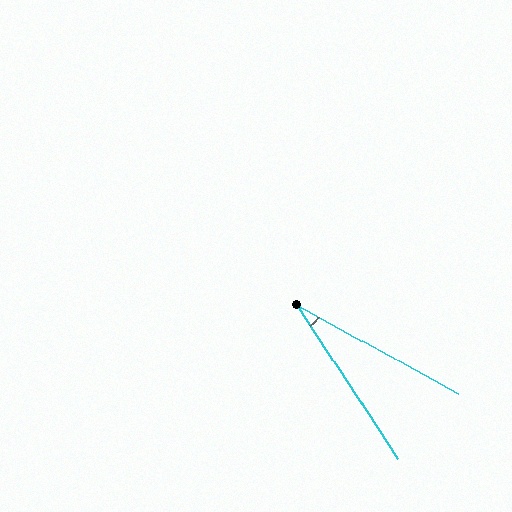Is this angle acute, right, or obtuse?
It is acute.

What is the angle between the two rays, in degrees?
Approximately 28 degrees.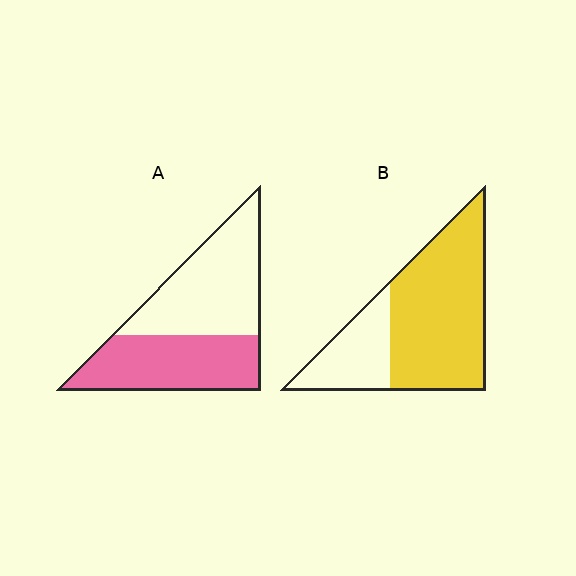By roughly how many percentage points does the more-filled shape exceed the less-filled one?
By roughly 25 percentage points (B over A).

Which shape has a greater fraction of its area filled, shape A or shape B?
Shape B.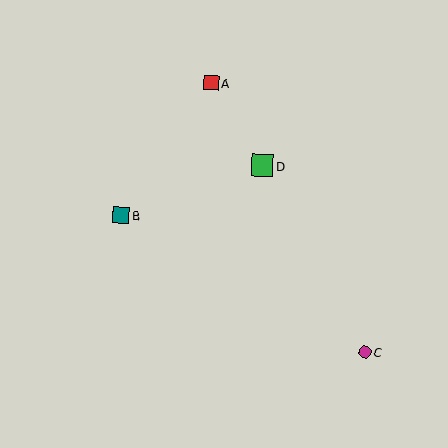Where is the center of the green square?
The center of the green square is at (262, 166).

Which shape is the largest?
The green square (labeled D) is the largest.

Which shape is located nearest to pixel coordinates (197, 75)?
The red square (labeled A) at (211, 83) is nearest to that location.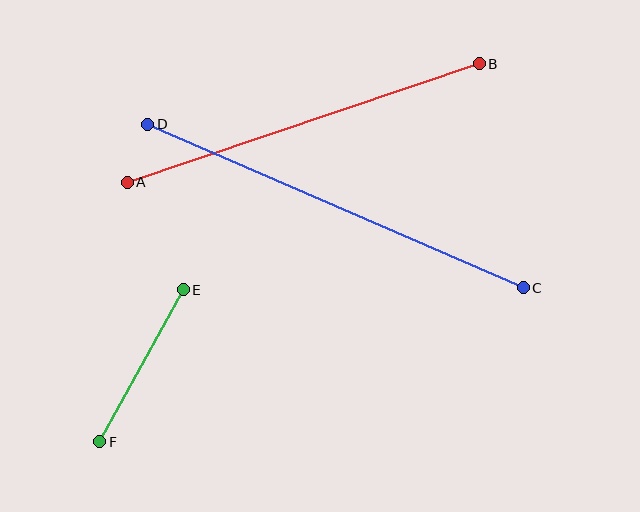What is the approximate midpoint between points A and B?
The midpoint is at approximately (303, 123) pixels.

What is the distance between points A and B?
The distance is approximately 372 pixels.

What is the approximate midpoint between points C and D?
The midpoint is at approximately (335, 206) pixels.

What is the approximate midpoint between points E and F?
The midpoint is at approximately (141, 366) pixels.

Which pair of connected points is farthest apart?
Points C and D are farthest apart.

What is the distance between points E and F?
The distance is approximately 173 pixels.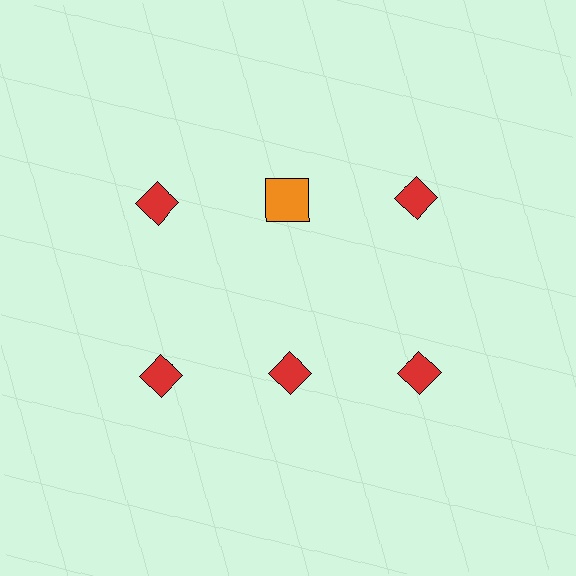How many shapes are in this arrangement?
There are 6 shapes arranged in a grid pattern.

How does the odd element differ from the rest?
It differs in both color (orange instead of red) and shape (square instead of diamond).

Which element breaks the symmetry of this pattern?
The orange square in the top row, second from left column breaks the symmetry. All other shapes are red diamonds.